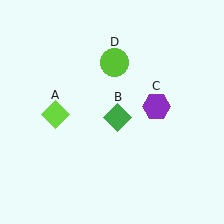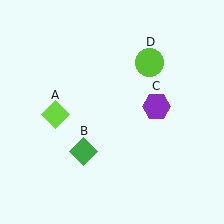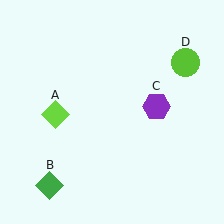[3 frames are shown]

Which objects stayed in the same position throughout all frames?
Lime diamond (object A) and purple hexagon (object C) remained stationary.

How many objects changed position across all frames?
2 objects changed position: green diamond (object B), lime circle (object D).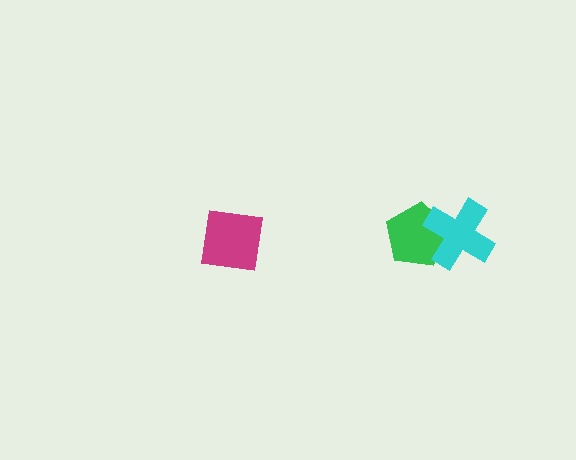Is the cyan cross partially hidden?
No, no other shape covers it.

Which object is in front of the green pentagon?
The cyan cross is in front of the green pentagon.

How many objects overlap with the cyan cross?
1 object overlaps with the cyan cross.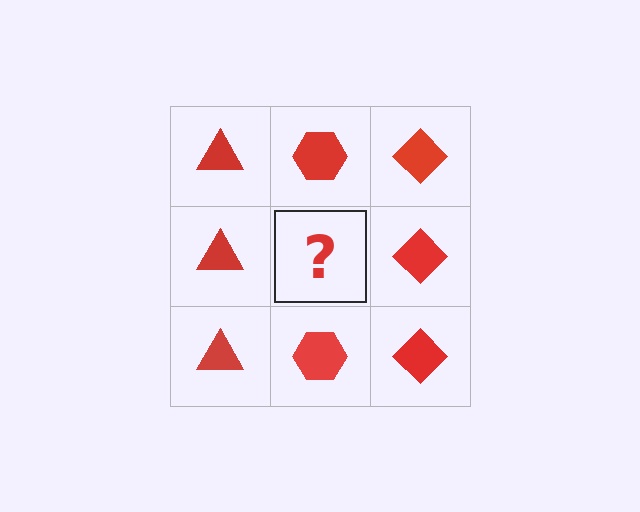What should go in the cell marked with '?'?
The missing cell should contain a red hexagon.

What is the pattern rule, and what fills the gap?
The rule is that each column has a consistent shape. The gap should be filled with a red hexagon.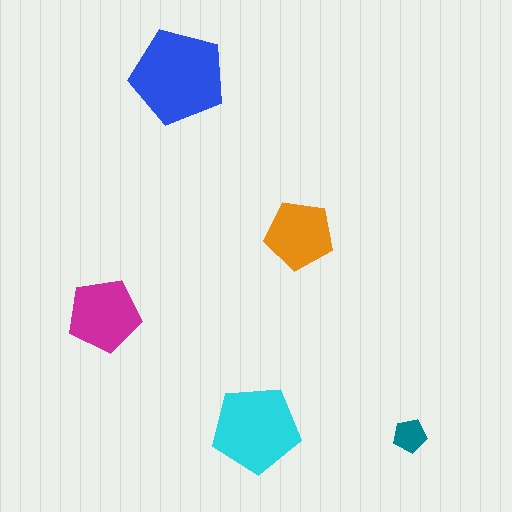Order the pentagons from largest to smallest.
the blue one, the cyan one, the magenta one, the orange one, the teal one.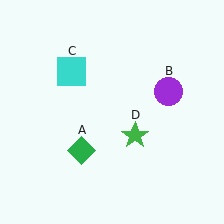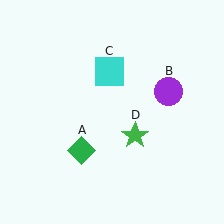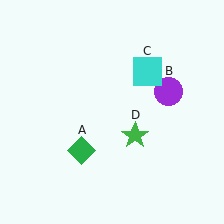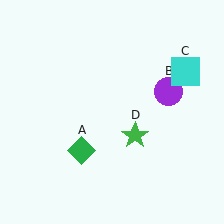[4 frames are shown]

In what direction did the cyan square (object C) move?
The cyan square (object C) moved right.